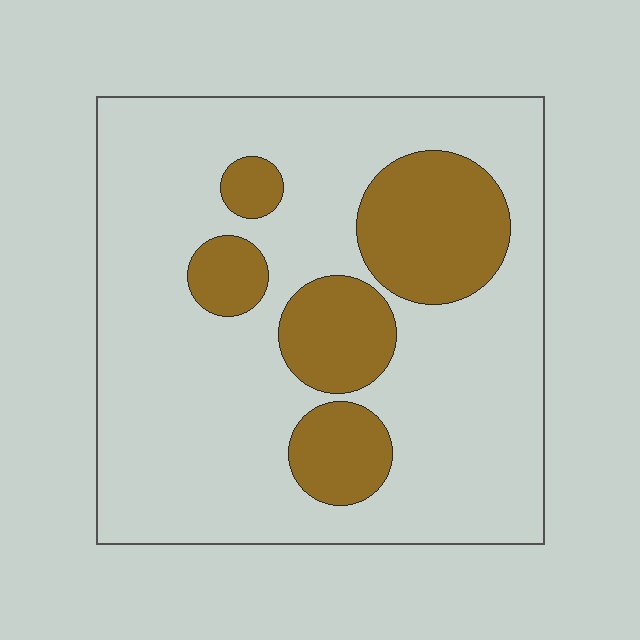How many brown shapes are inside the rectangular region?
5.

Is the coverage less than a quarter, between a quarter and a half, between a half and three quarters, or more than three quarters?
Less than a quarter.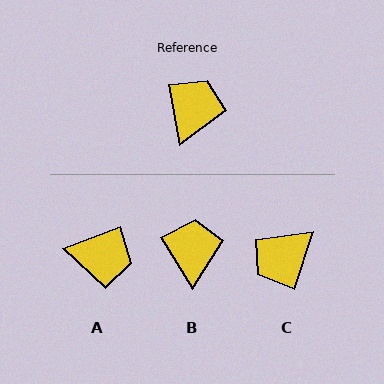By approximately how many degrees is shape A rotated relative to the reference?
Approximately 79 degrees clockwise.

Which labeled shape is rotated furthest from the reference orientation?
C, about 151 degrees away.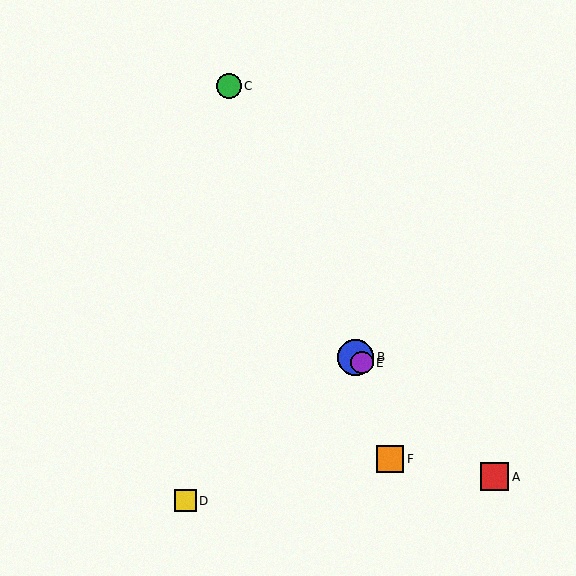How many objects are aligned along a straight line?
3 objects (A, B, E) are aligned along a straight line.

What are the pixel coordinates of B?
Object B is at (356, 357).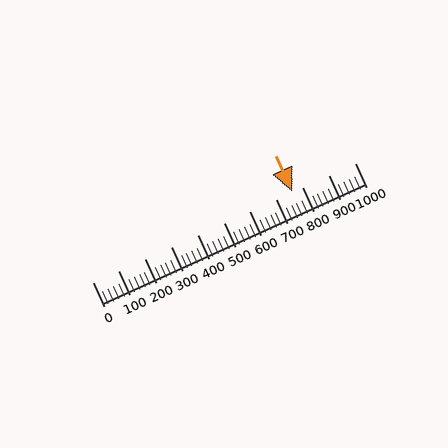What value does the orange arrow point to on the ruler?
The orange arrow points to approximately 762.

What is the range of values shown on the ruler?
The ruler shows values from 0 to 1000.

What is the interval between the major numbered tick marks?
The major tick marks are spaced 100 units apart.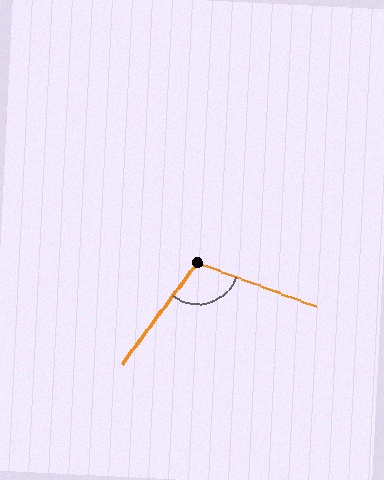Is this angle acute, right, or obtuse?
It is obtuse.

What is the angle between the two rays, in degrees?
Approximately 107 degrees.